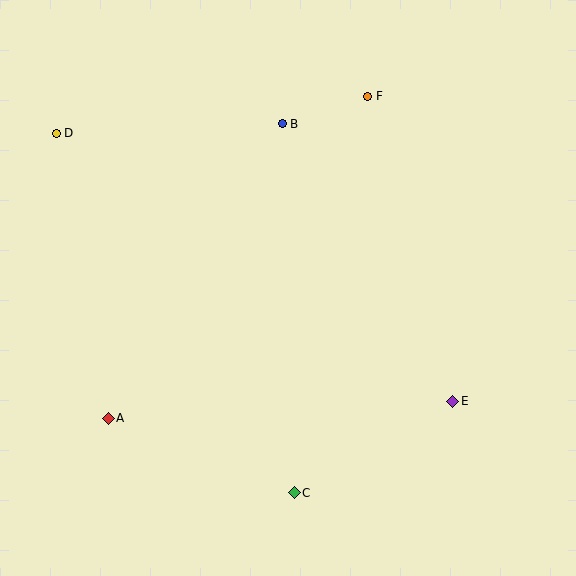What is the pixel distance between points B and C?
The distance between B and C is 369 pixels.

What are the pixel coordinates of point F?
Point F is at (368, 96).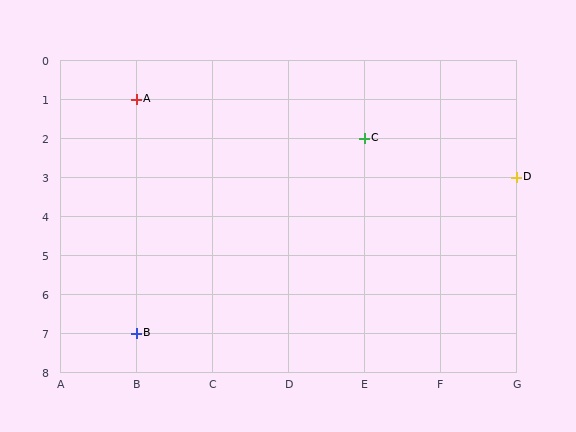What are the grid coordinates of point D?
Point D is at grid coordinates (G, 3).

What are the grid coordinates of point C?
Point C is at grid coordinates (E, 2).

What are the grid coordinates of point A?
Point A is at grid coordinates (B, 1).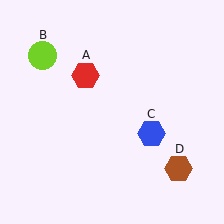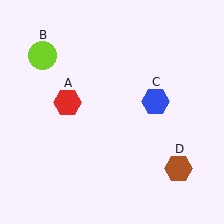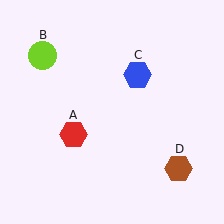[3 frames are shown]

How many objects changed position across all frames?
2 objects changed position: red hexagon (object A), blue hexagon (object C).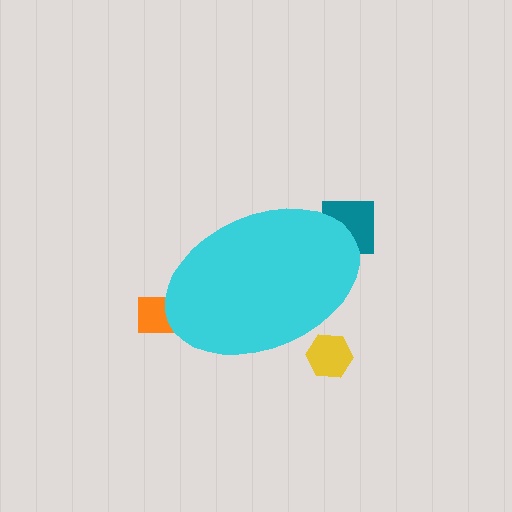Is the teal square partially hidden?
Yes, the teal square is partially hidden behind the cyan ellipse.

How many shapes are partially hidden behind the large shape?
3 shapes are partially hidden.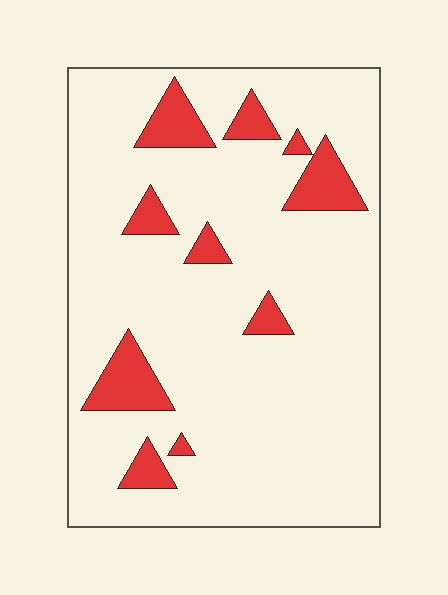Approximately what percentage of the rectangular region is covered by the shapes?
Approximately 15%.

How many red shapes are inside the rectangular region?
10.